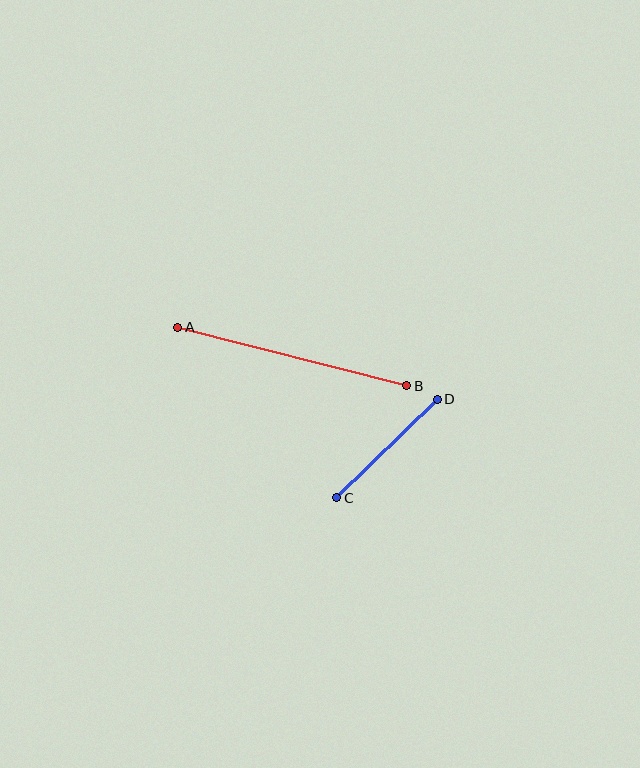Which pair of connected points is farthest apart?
Points A and B are farthest apart.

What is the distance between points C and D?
The distance is approximately 141 pixels.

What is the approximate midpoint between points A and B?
The midpoint is at approximately (292, 357) pixels.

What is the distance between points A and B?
The distance is approximately 236 pixels.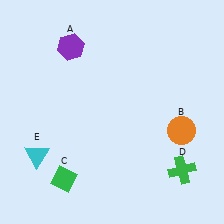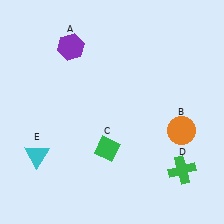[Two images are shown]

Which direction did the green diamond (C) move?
The green diamond (C) moved right.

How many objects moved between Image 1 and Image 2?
1 object moved between the two images.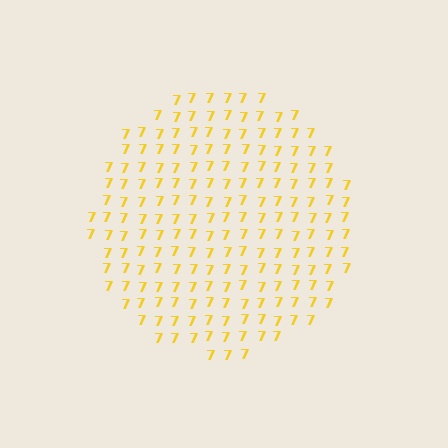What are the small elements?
The small elements are digit 7's.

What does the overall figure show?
The overall figure shows a circle.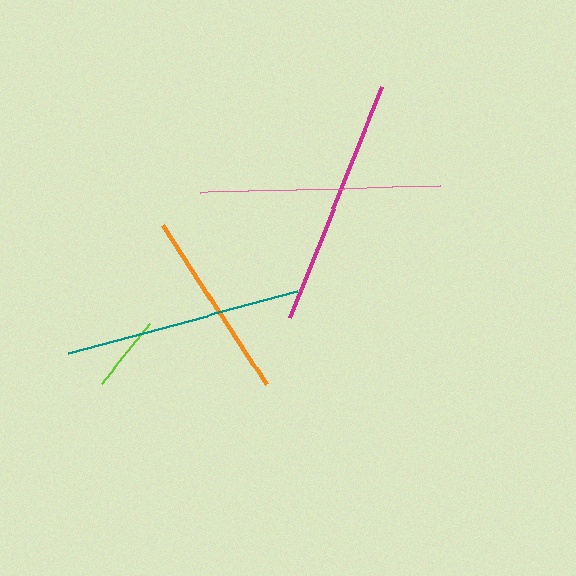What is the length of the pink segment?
The pink segment is approximately 241 pixels long.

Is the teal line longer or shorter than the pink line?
The pink line is longer than the teal line.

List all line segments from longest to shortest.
From longest to shortest: magenta, pink, teal, orange, lime.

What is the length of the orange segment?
The orange segment is approximately 190 pixels long.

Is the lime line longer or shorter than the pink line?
The pink line is longer than the lime line.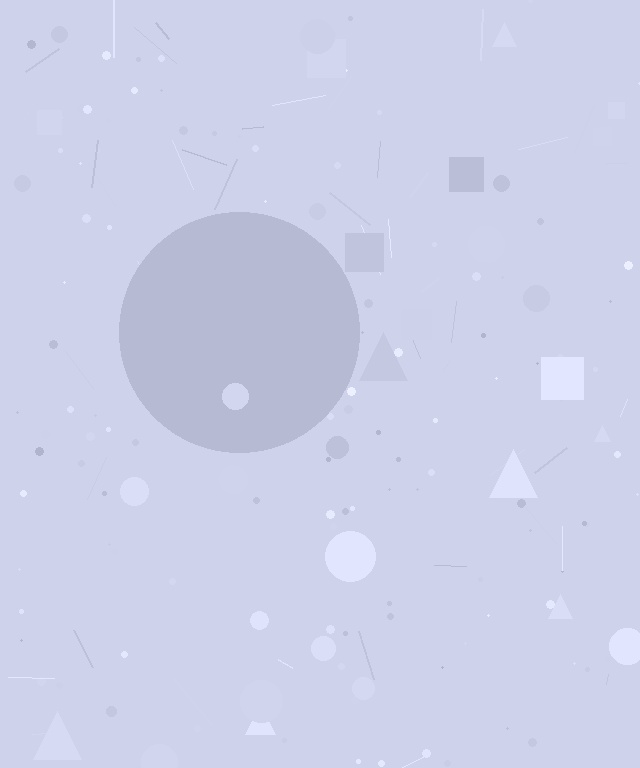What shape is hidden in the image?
A circle is hidden in the image.